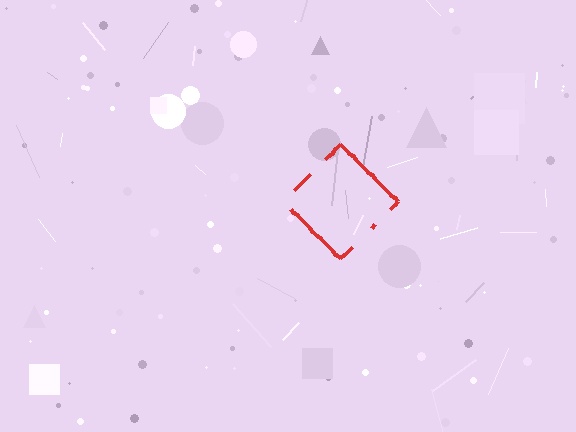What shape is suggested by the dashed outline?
The dashed outline suggests a diamond.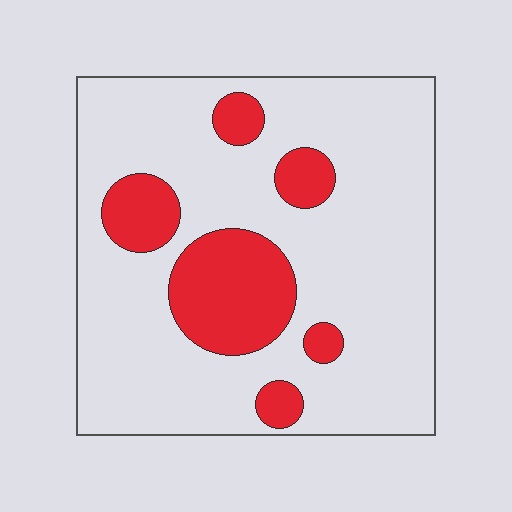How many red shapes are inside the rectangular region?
6.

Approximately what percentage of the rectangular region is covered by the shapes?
Approximately 20%.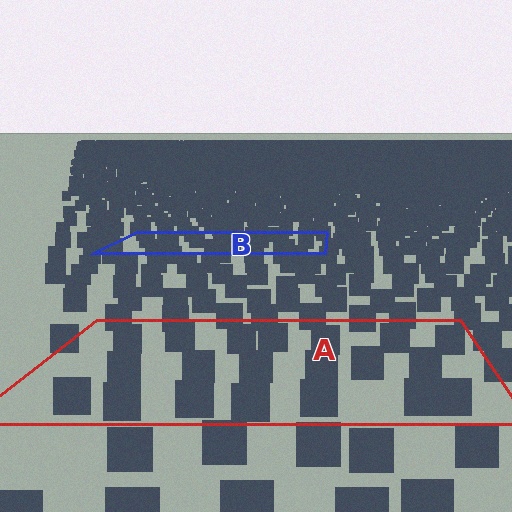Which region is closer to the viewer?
Region A is closer. The texture elements there are larger and more spread out.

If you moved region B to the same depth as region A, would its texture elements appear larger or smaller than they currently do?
They would appear larger. At a closer depth, the same texture elements are projected at a bigger on-screen size.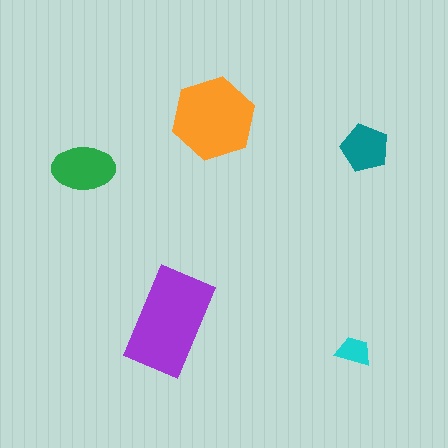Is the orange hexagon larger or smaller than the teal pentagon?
Larger.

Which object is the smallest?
The cyan trapezoid.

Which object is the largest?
The purple rectangle.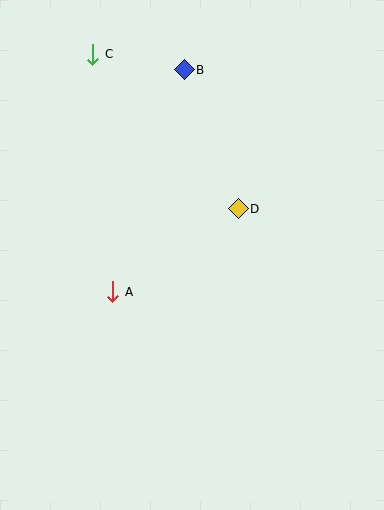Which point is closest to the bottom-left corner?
Point A is closest to the bottom-left corner.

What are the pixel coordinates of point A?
Point A is at (113, 292).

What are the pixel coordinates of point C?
Point C is at (93, 54).